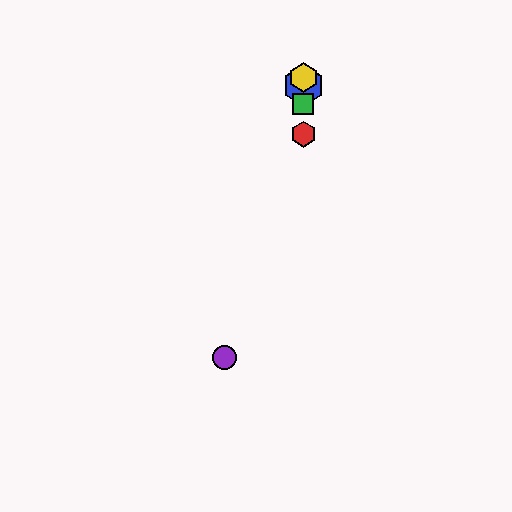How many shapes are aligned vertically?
4 shapes (the red hexagon, the blue hexagon, the green square, the yellow hexagon) are aligned vertically.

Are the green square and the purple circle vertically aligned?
No, the green square is at x≈303 and the purple circle is at x≈225.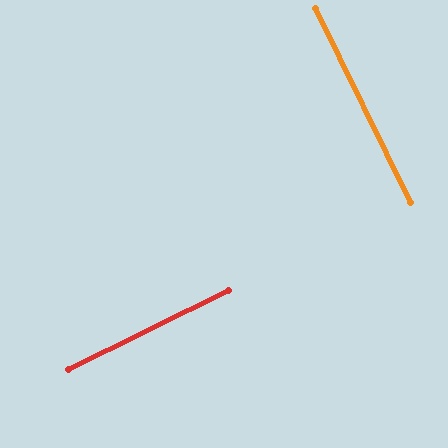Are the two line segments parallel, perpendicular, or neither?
Perpendicular — they meet at approximately 90°.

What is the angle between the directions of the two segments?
Approximately 90 degrees.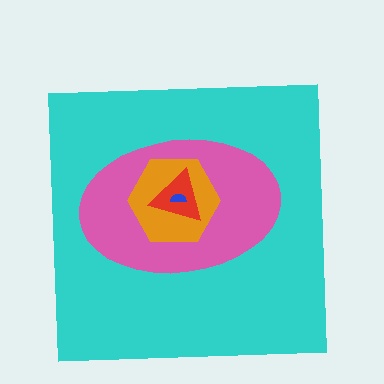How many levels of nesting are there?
5.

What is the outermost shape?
The cyan square.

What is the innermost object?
The blue semicircle.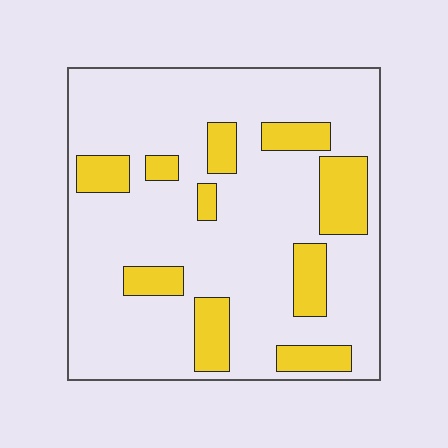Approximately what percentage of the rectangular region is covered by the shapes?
Approximately 20%.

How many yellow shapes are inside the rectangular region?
10.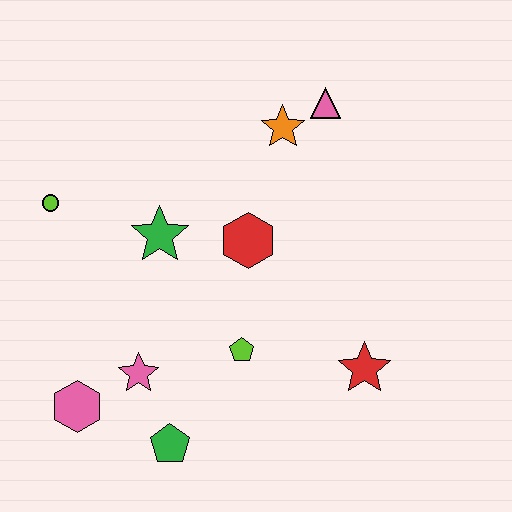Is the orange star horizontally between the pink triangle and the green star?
Yes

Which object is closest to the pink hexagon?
The pink star is closest to the pink hexagon.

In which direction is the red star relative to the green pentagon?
The red star is to the right of the green pentagon.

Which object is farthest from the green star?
The red star is farthest from the green star.